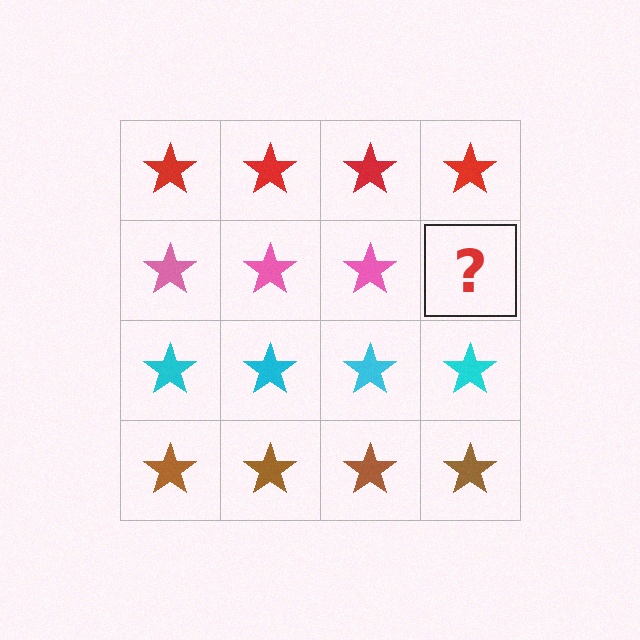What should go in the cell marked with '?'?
The missing cell should contain a pink star.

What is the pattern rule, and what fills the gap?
The rule is that each row has a consistent color. The gap should be filled with a pink star.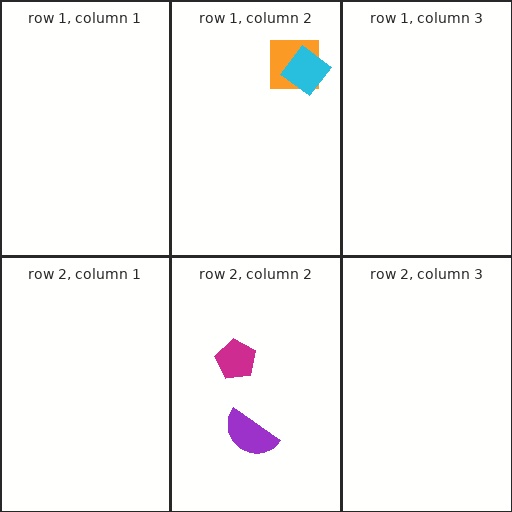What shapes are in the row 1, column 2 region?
The orange square, the cyan diamond.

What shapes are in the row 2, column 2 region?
The magenta pentagon, the purple semicircle.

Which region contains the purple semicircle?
The row 2, column 2 region.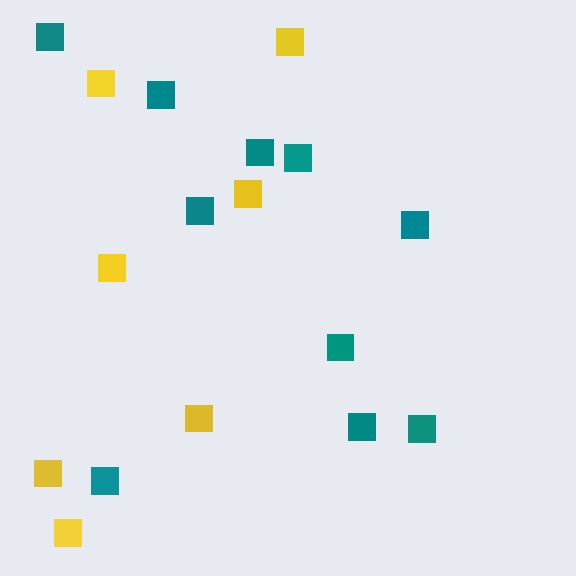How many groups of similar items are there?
There are 2 groups: one group of teal squares (10) and one group of yellow squares (7).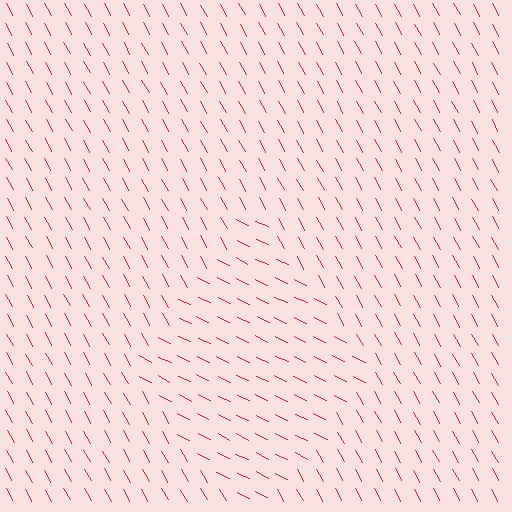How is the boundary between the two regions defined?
The boundary is defined purely by a change in line orientation (approximately 36 degrees difference). All lines are the same color and thickness.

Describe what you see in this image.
The image is filled with small red line segments. A diamond region in the image has lines oriented differently from the surrounding lines, creating a visible texture boundary.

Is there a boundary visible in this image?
Yes, there is a texture boundary formed by a change in line orientation.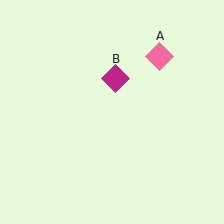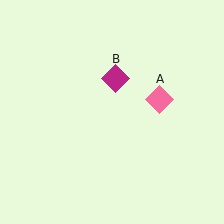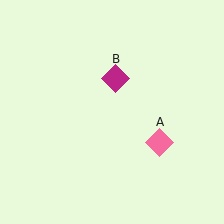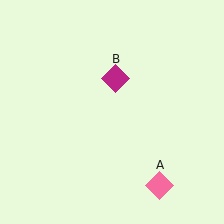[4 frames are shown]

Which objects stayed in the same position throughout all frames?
Magenta diamond (object B) remained stationary.